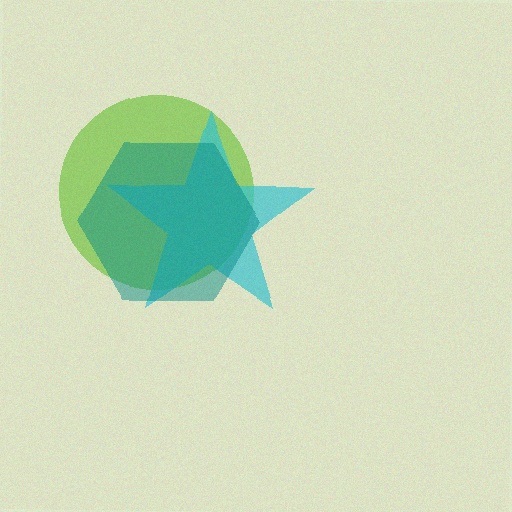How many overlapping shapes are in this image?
There are 3 overlapping shapes in the image.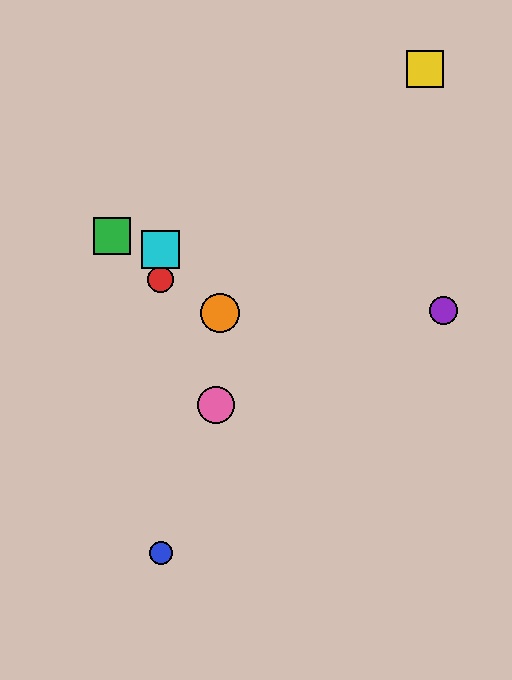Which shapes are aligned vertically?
The red circle, the blue circle, the cyan square are aligned vertically.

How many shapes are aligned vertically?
3 shapes (the red circle, the blue circle, the cyan square) are aligned vertically.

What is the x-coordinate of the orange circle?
The orange circle is at x≈220.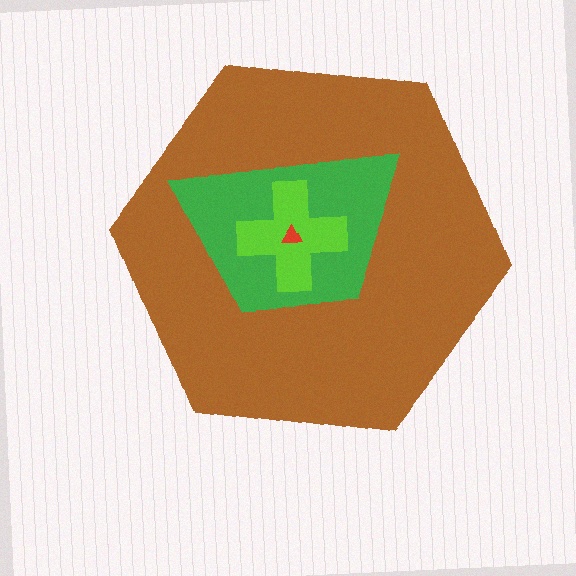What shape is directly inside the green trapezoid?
The lime cross.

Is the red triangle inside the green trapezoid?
Yes.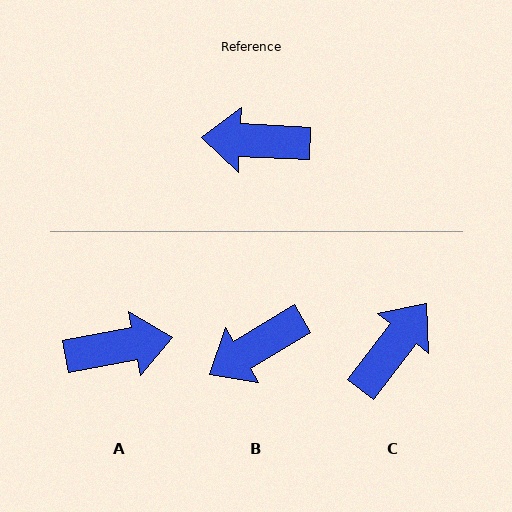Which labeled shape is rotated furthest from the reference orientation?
A, about 167 degrees away.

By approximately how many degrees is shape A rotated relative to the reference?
Approximately 167 degrees clockwise.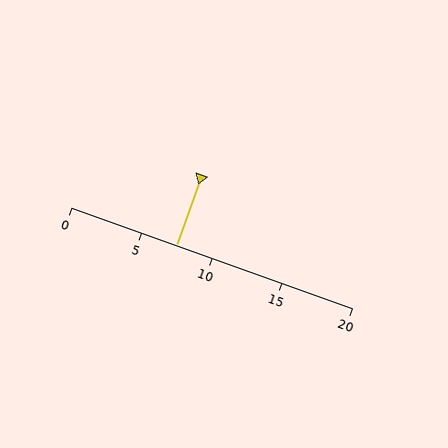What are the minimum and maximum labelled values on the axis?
The axis runs from 0 to 20.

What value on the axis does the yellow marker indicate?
The marker indicates approximately 7.5.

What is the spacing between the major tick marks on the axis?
The major ticks are spaced 5 apart.